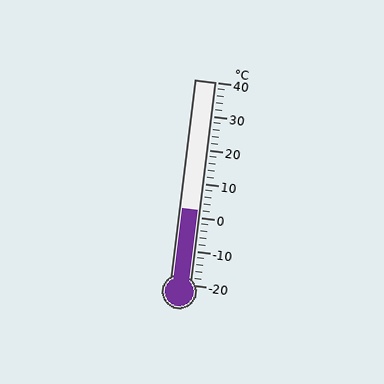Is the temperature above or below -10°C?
The temperature is above -10°C.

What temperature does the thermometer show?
The thermometer shows approximately 2°C.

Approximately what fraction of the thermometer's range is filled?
The thermometer is filled to approximately 35% of its range.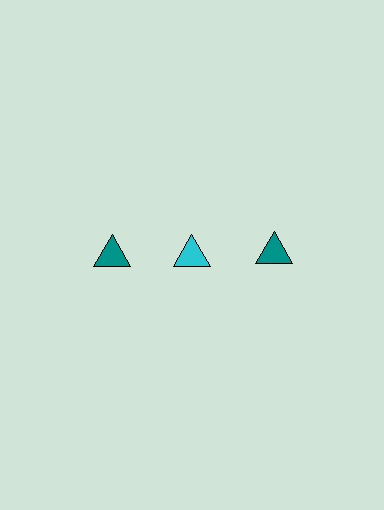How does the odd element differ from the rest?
It has a different color: cyan instead of teal.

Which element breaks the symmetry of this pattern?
The cyan triangle in the top row, second from left column breaks the symmetry. All other shapes are teal triangles.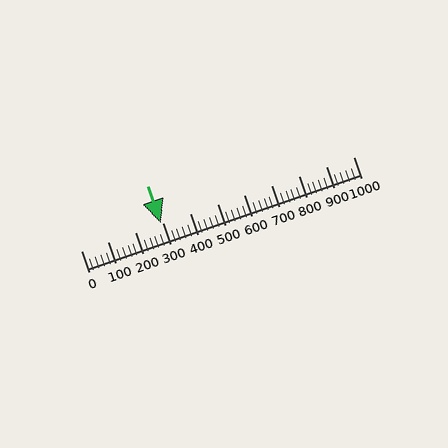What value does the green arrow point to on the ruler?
The green arrow points to approximately 293.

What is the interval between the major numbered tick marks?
The major tick marks are spaced 100 units apart.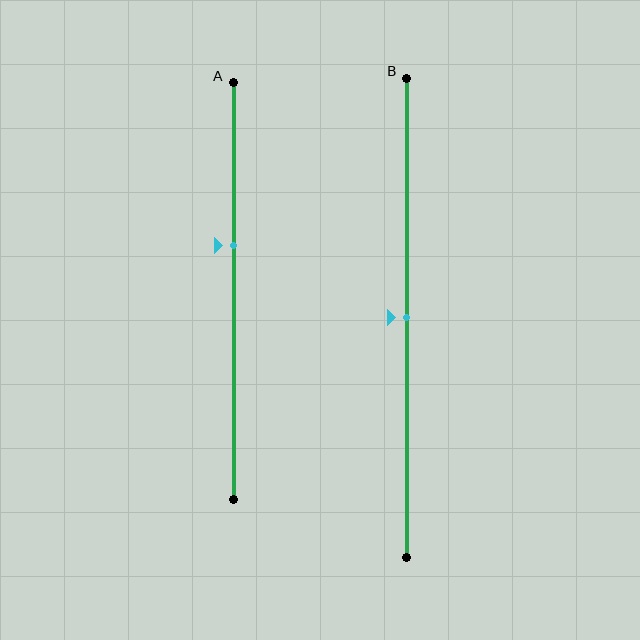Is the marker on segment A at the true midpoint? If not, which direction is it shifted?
No, the marker on segment A is shifted upward by about 11% of the segment length.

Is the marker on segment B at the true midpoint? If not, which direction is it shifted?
Yes, the marker on segment B is at the true midpoint.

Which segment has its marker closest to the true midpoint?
Segment B has its marker closest to the true midpoint.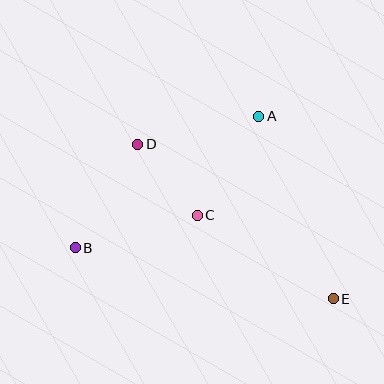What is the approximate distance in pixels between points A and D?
The distance between A and D is approximately 124 pixels.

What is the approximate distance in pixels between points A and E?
The distance between A and E is approximately 197 pixels.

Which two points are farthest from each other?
Points B and E are farthest from each other.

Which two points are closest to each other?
Points C and D are closest to each other.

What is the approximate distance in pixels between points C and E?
The distance between C and E is approximately 159 pixels.